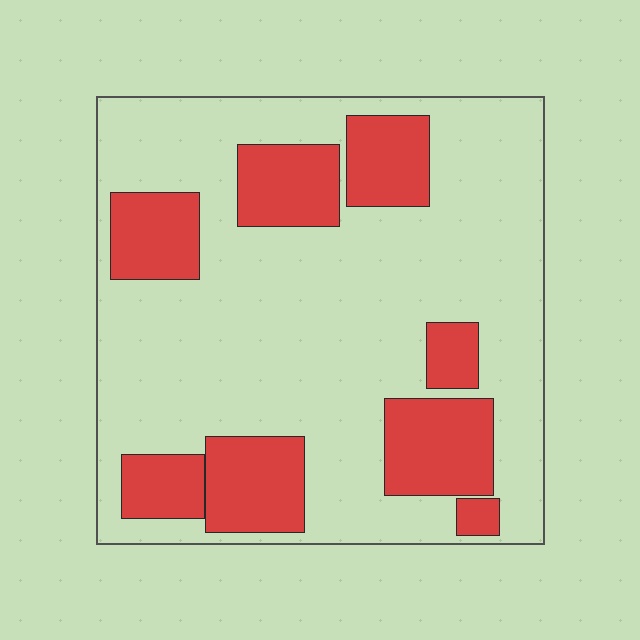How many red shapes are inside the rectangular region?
8.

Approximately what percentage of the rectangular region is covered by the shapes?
Approximately 25%.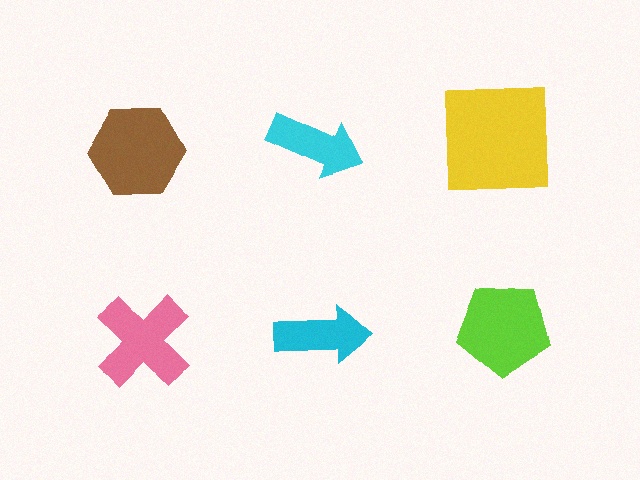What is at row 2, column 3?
A lime pentagon.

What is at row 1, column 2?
A cyan arrow.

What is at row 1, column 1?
A brown hexagon.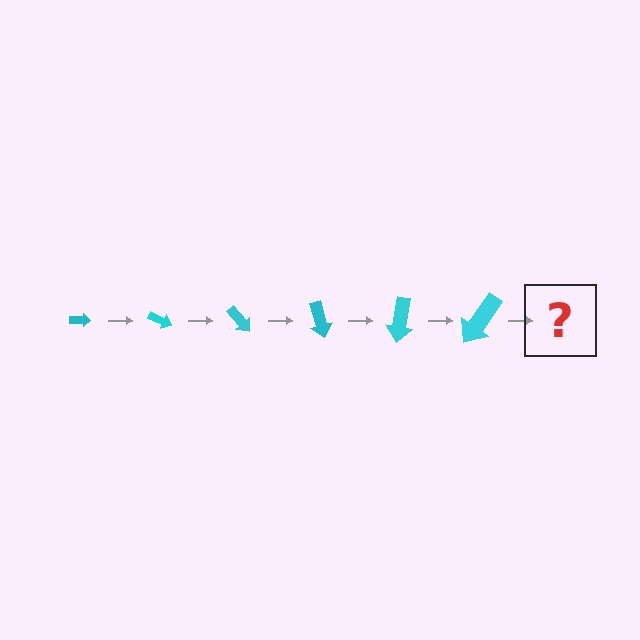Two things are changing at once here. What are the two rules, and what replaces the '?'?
The two rules are that the arrow grows larger each step and it rotates 25 degrees each step. The '?' should be an arrow, larger than the previous one and rotated 150 degrees from the start.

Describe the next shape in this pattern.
It should be an arrow, larger than the previous one and rotated 150 degrees from the start.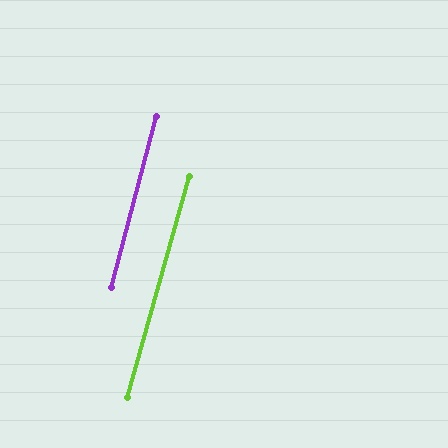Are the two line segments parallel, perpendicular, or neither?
Parallel — their directions differ by only 0.8°.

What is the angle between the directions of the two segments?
Approximately 1 degree.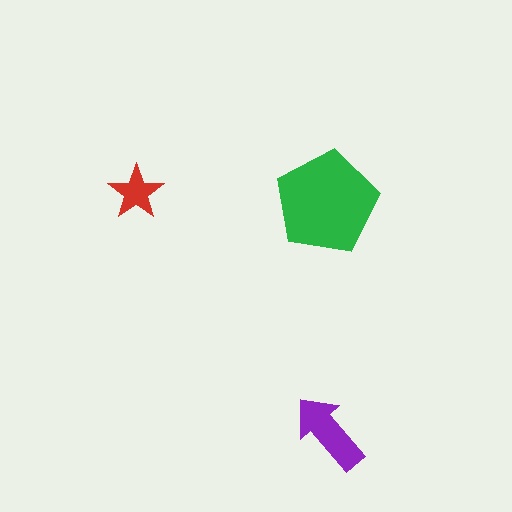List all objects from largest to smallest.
The green pentagon, the purple arrow, the red star.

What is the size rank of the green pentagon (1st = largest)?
1st.